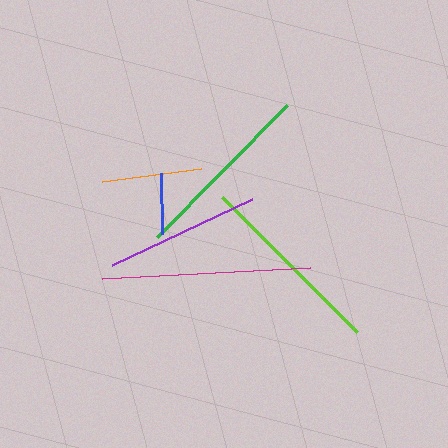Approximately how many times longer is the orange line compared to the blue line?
The orange line is approximately 1.6 times the length of the blue line.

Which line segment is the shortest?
The blue line is the shortest at approximately 61 pixels.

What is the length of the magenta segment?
The magenta segment is approximately 209 pixels long.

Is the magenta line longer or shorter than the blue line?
The magenta line is longer than the blue line.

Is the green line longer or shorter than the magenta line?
The magenta line is longer than the green line.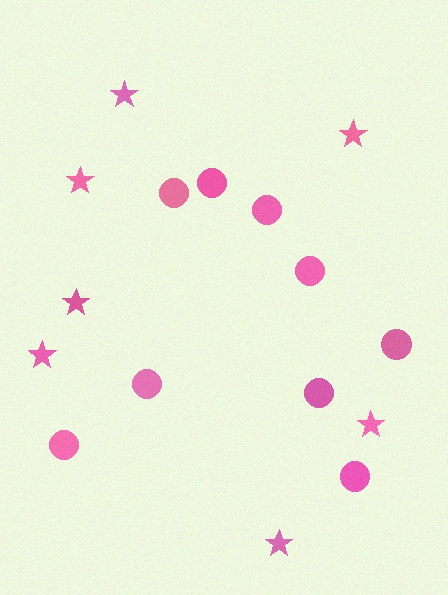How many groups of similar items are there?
There are 2 groups: one group of circles (9) and one group of stars (7).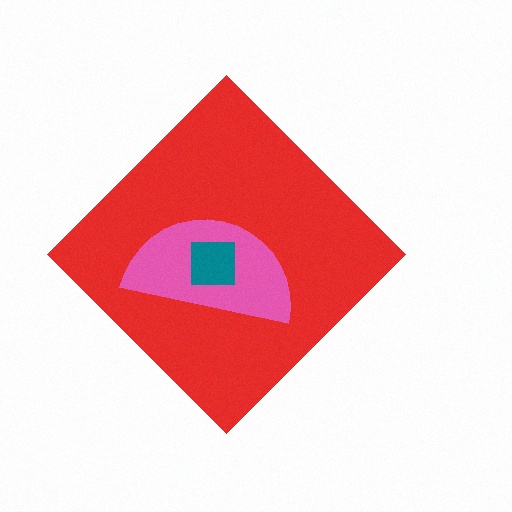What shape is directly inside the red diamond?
The pink semicircle.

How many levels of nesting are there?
3.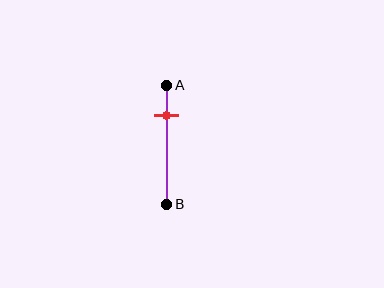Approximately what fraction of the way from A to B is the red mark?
The red mark is approximately 25% of the way from A to B.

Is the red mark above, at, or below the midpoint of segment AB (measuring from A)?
The red mark is above the midpoint of segment AB.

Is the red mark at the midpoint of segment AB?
No, the mark is at about 25% from A, not at the 50% midpoint.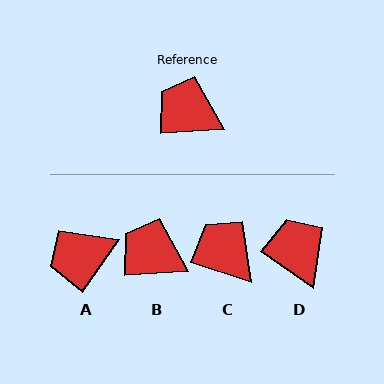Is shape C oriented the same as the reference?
No, it is off by about 21 degrees.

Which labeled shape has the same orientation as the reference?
B.